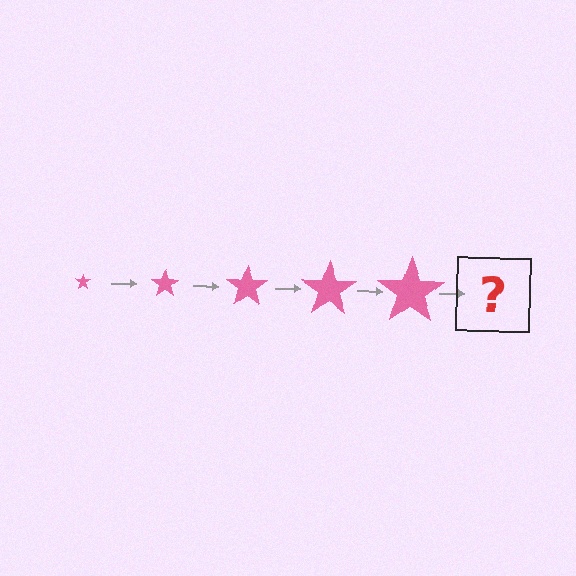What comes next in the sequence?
The next element should be a pink star, larger than the previous one.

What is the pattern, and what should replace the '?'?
The pattern is that the star gets progressively larger each step. The '?' should be a pink star, larger than the previous one.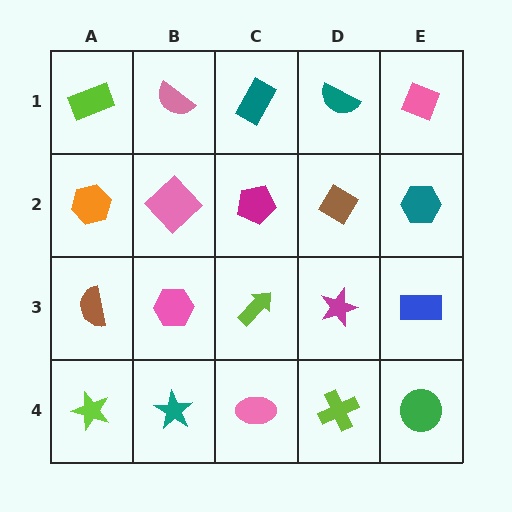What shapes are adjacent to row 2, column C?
A teal rectangle (row 1, column C), a lime arrow (row 3, column C), a pink diamond (row 2, column B), a brown diamond (row 2, column D).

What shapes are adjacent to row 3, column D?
A brown diamond (row 2, column D), a lime cross (row 4, column D), a lime arrow (row 3, column C), a blue rectangle (row 3, column E).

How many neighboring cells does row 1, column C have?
3.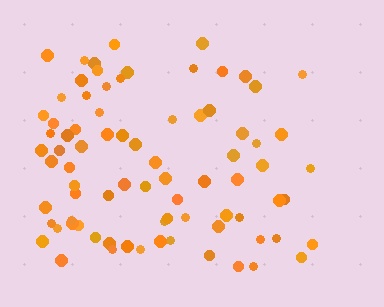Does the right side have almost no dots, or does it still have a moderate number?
Still a moderate number, just noticeably fewer than the left.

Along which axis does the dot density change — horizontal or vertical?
Horizontal.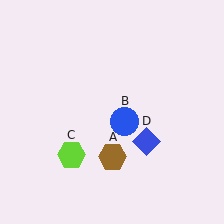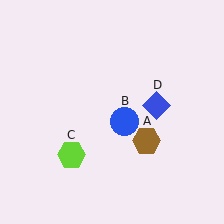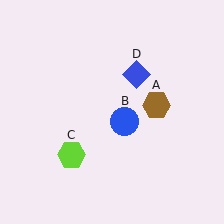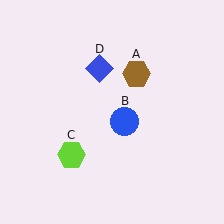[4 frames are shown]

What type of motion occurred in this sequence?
The brown hexagon (object A), blue diamond (object D) rotated counterclockwise around the center of the scene.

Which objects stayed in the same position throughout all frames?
Blue circle (object B) and lime hexagon (object C) remained stationary.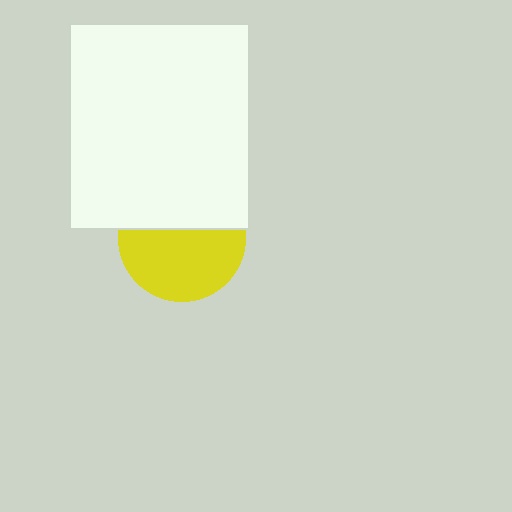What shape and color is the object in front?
The object in front is a white rectangle.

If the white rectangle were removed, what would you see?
You would see the complete yellow circle.